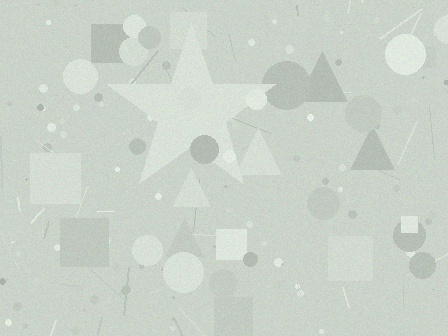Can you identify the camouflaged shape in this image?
The camouflaged shape is a star.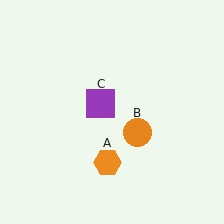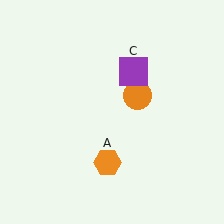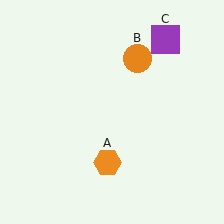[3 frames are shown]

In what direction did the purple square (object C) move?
The purple square (object C) moved up and to the right.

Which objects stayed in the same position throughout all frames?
Orange hexagon (object A) remained stationary.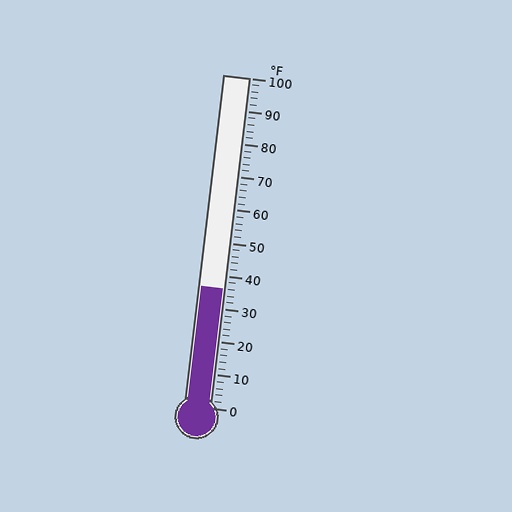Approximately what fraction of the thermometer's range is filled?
The thermometer is filled to approximately 35% of its range.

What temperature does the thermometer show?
The thermometer shows approximately 36°F.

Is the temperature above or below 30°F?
The temperature is above 30°F.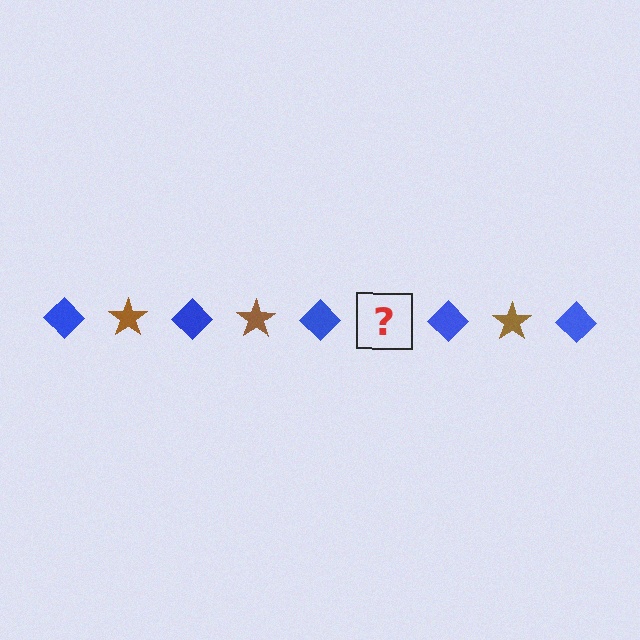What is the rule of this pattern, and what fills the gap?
The rule is that the pattern alternates between blue diamond and brown star. The gap should be filled with a brown star.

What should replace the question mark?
The question mark should be replaced with a brown star.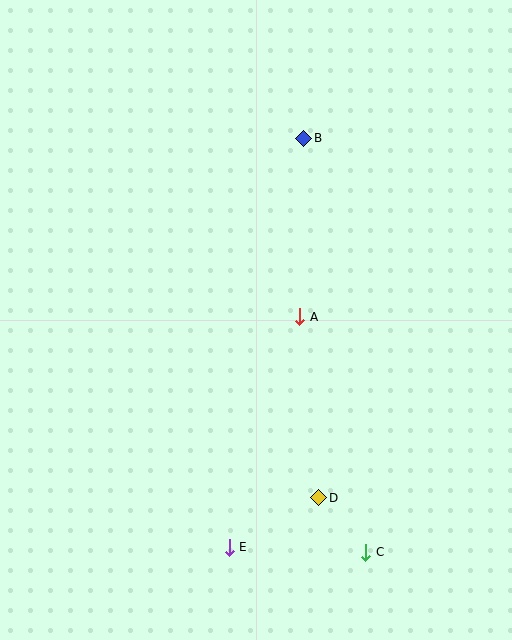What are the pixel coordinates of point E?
Point E is at (229, 547).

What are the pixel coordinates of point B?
Point B is at (304, 138).